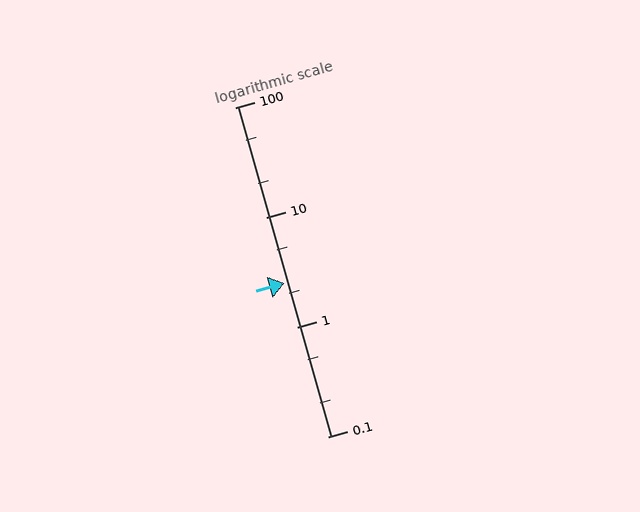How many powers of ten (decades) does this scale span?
The scale spans 3 decades, from 0.1 to 100.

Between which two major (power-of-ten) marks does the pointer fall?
The pointer is between 1 and 10.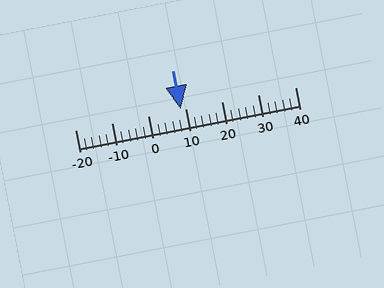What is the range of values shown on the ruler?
The ruler shows values from -20 to 40.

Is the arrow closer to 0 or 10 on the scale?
The arrow is closer to 10.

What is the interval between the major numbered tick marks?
The major tick marks are spaced 10 units apart.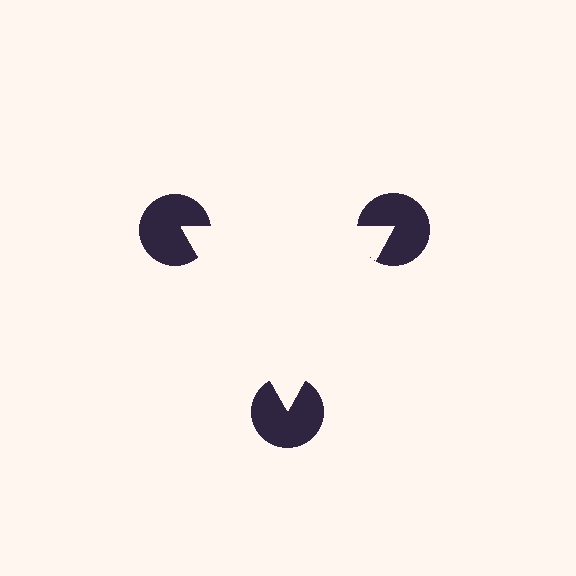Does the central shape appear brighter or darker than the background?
It typically appears slightly brighter than the background, even though no actual brightness change is drawn.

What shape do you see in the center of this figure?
An illusory triangle — its edges are inferred from the aligned wedge cuts in the pac-man discs, not physically drawn.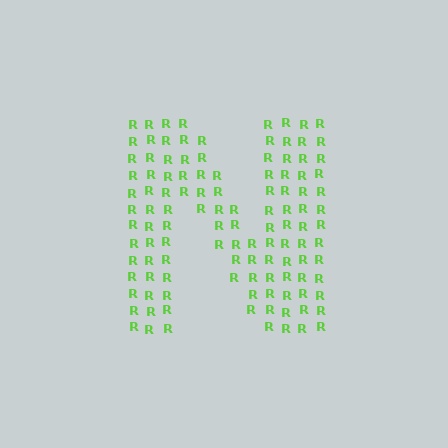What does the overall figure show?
The overall figure shows the letter N.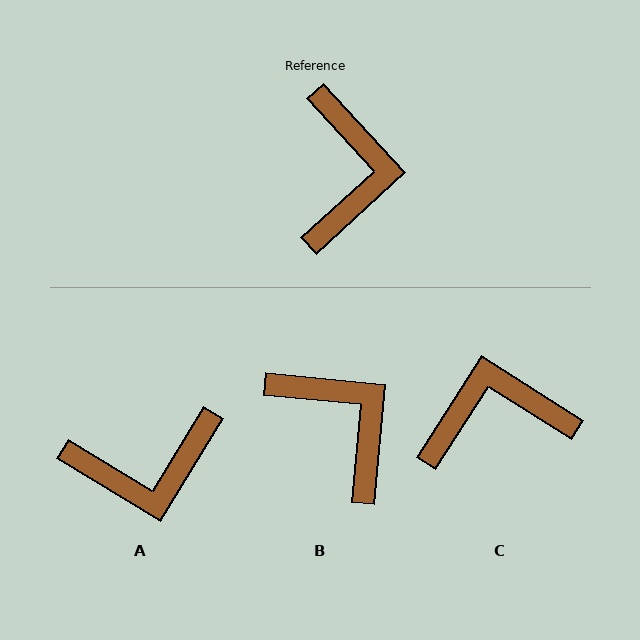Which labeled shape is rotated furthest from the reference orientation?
C, about 105 degrees away.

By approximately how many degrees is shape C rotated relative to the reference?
Approximately 105 degrees counter-clockwise.